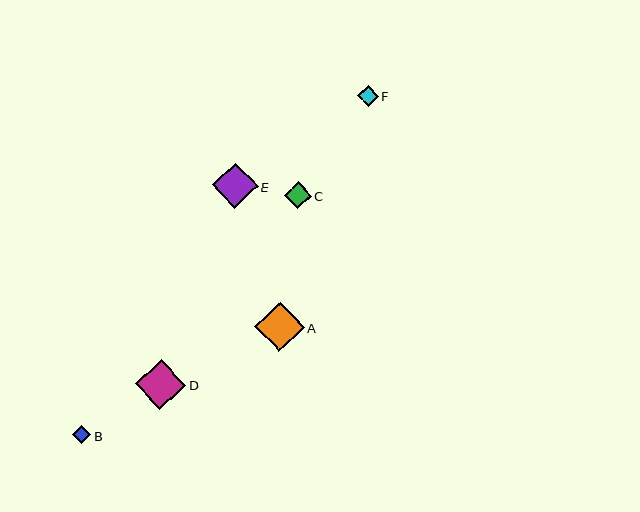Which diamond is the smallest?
Diamond B is the smallest with a size of approximately 18 pixels.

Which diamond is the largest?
Diamond D is the largest with a size of approximately 50 pixels.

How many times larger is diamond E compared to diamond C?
Diamond E is approximately 1.7 times the size of diamond C.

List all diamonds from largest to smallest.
From largest to smallest: D, A, E, C, F, B.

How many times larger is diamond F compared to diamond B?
Diamond F is approximately 1.1 times the size of diamond B.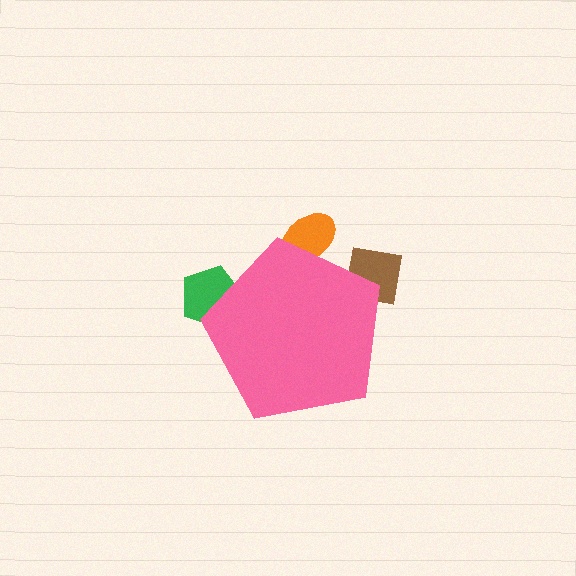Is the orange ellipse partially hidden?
Yes, the orange ellipse is partially hidden behind the pink pentagon.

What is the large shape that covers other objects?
A pink pentagon.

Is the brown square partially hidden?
Yes, the brown square is partially hidden behind the pink pentagon.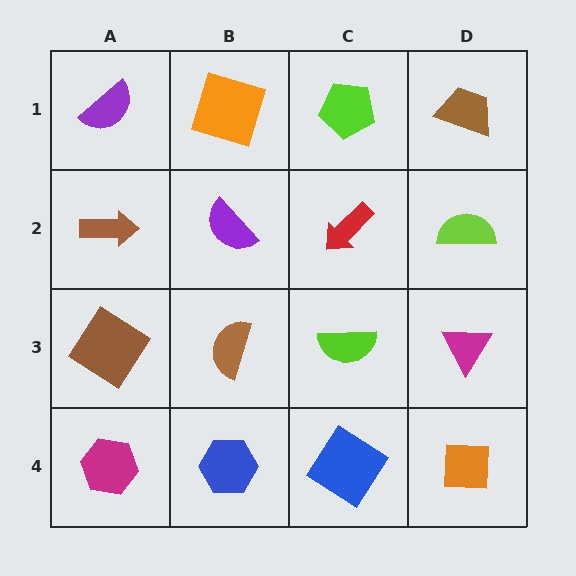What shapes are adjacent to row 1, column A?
A brown arrow (row 2, column A), an orange square (row 1, column B).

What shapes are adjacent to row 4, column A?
A brown diamond (row 3, column A), a blue hexagon (row 4, column B).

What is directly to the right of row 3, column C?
A magenta triangle.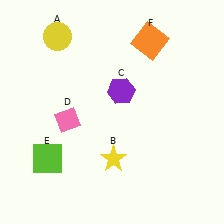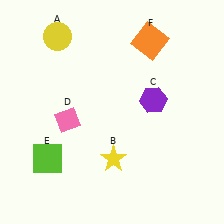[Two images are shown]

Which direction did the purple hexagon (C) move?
The purple hexagon (C) moved right.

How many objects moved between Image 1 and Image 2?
1 object moved between the two images.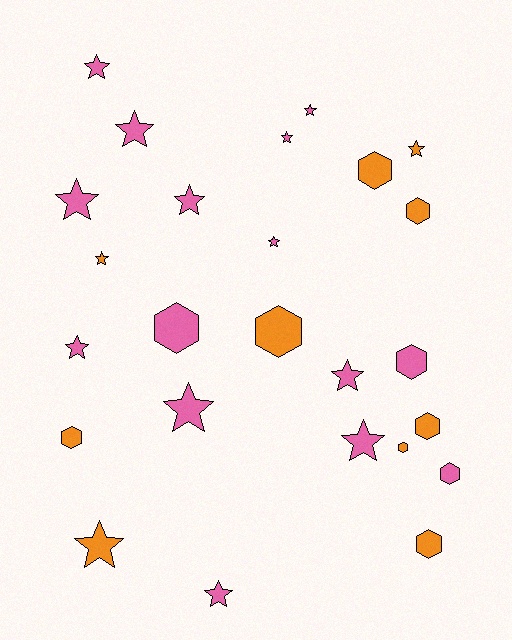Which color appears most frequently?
Pink, with 15 objects.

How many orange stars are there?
There are 3 orange stars.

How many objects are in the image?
There are 25 objects.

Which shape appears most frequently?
Star, with 15 objects.